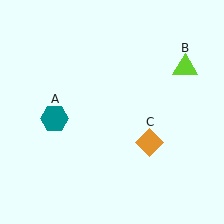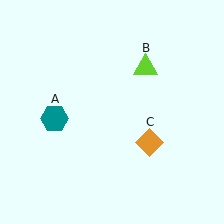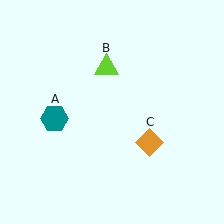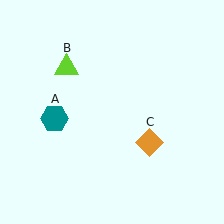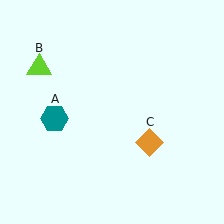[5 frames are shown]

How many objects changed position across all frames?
1 object changed position: lime triangle (object B).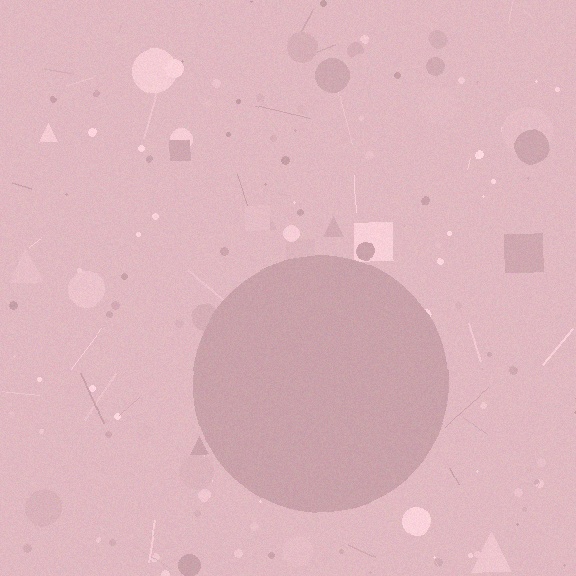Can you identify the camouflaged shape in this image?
The camouflaged shape is a circle.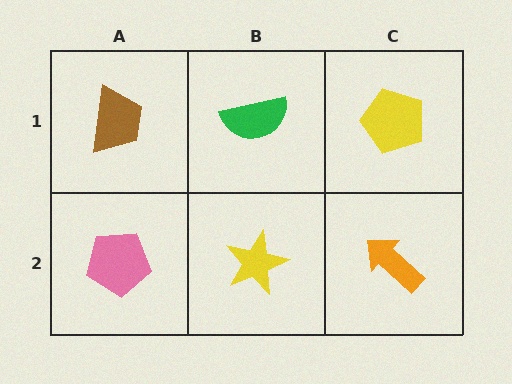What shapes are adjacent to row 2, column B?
A green semicircle (row 1, column B), a pink pentagon (row 2, column A), an orange arrow (row 2, column C).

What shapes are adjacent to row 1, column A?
A pink pentagon (row 2, column A), a green semicircle (row 1, column B).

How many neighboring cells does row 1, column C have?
2.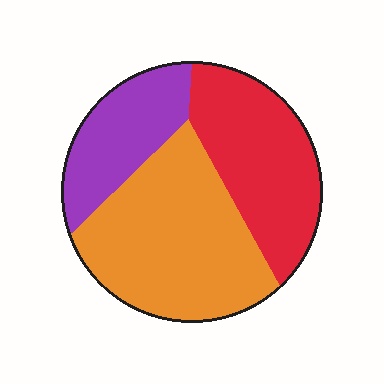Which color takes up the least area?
Purple, at roughly 20%.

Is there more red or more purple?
Red.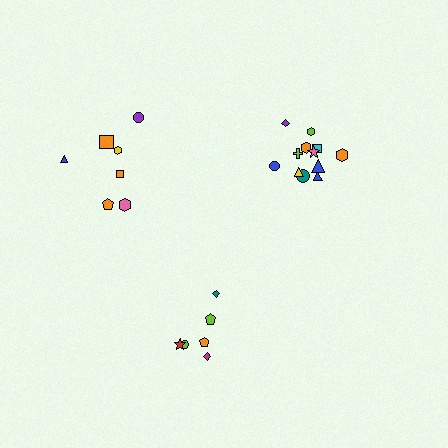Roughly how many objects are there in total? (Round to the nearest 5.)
Roughly 25 objects in total.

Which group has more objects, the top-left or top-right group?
The top-right group.